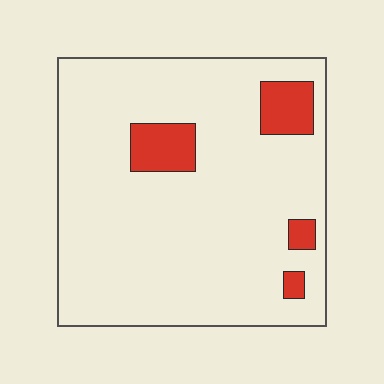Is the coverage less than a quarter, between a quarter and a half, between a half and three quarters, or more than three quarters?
Less than a quarter.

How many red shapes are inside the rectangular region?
4.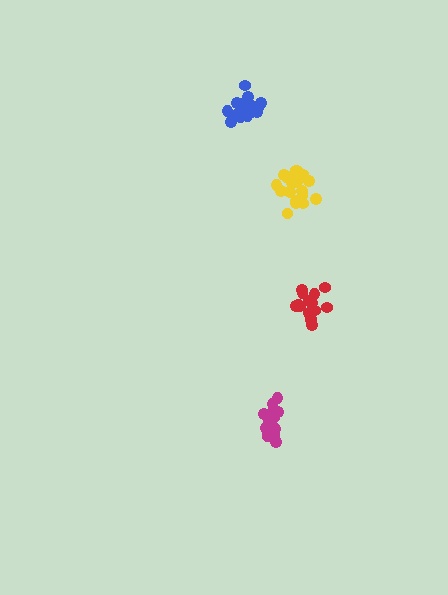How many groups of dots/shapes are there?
There are 4 groups.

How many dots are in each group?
Group 1: 15 dots, Group 2: 19 dots, Group 3: 20 dots, Group 4: 14 dots (68 total).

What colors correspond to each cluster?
The clusters are colored: magenta, blue, yellow, red.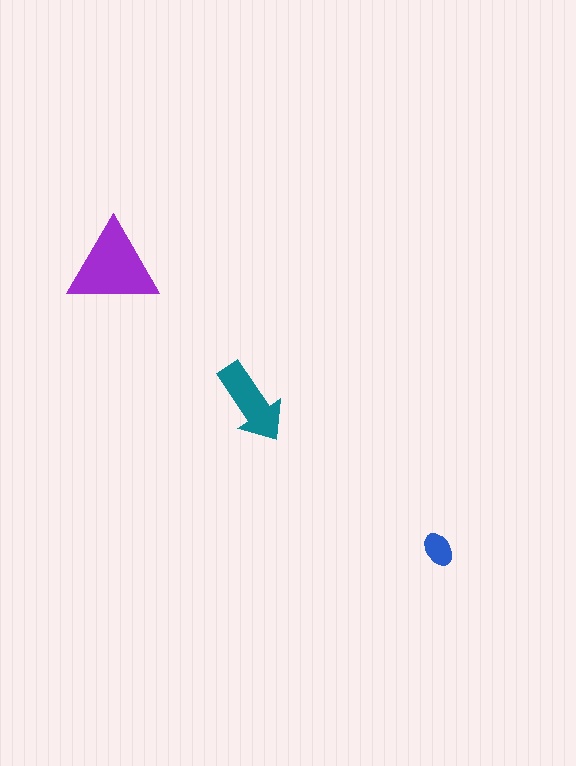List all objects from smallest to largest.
The blue ellipse, the teal arrow, the purple triangle.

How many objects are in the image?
There are 3 objects in the image.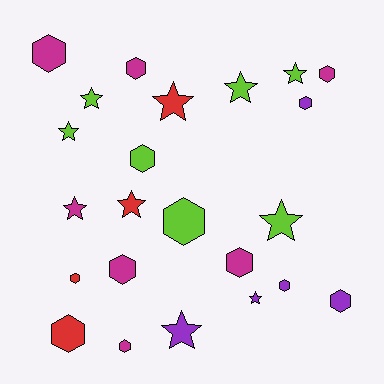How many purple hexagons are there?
There are 3 purple hexagons.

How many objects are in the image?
There are 23 objects.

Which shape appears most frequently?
Hexagon, with 13 objects.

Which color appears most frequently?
Lime, with 7 objects.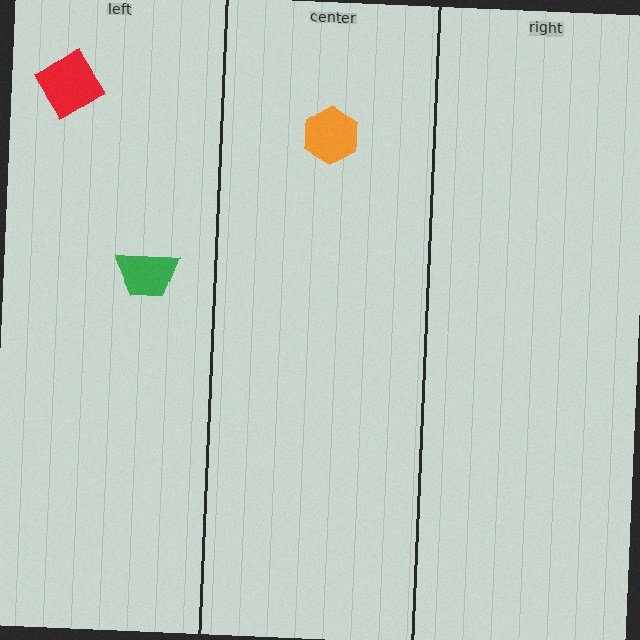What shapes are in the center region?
The orange hexagon.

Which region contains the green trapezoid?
The left region.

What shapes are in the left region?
The green trapezoid, the red diamond.